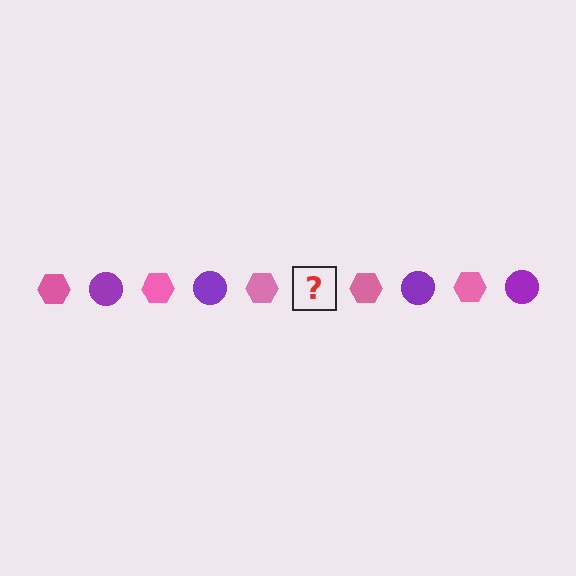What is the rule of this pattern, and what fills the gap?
The rule is that the pattern alternates between pink hexagon and purple circle. The gap should be filled with a purple circle.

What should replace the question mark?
The question mark should be replaced with a purple circle.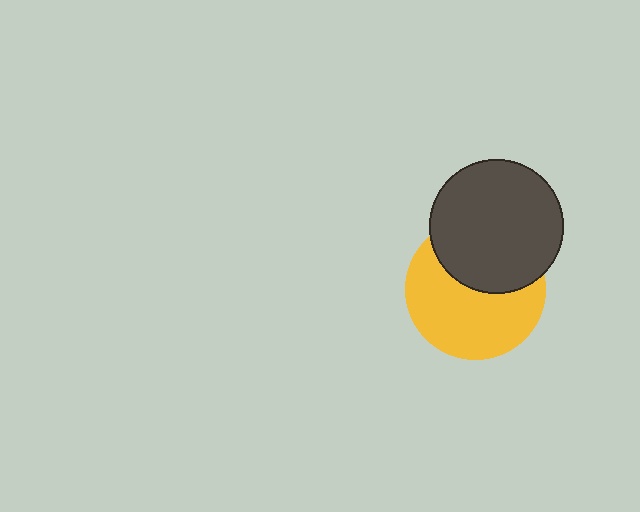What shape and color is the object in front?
The object in front is a dark gray circle.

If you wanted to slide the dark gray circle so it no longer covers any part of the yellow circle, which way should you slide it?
Slide it up — that is the most direct way to separate the two shapes.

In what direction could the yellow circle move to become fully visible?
The yellow circle could move down. That would shift it out from behind the dark gray circle entirely.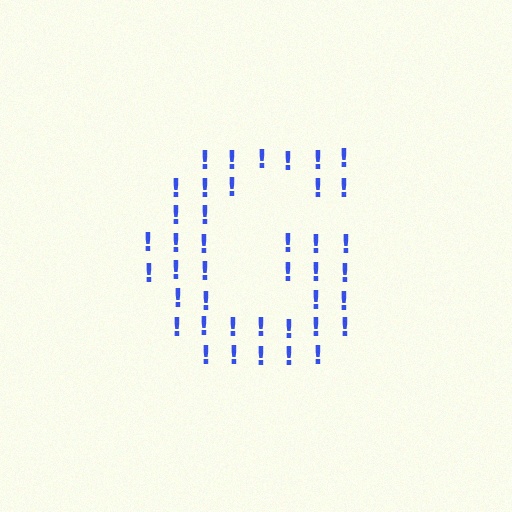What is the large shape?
The large shape is the letter G.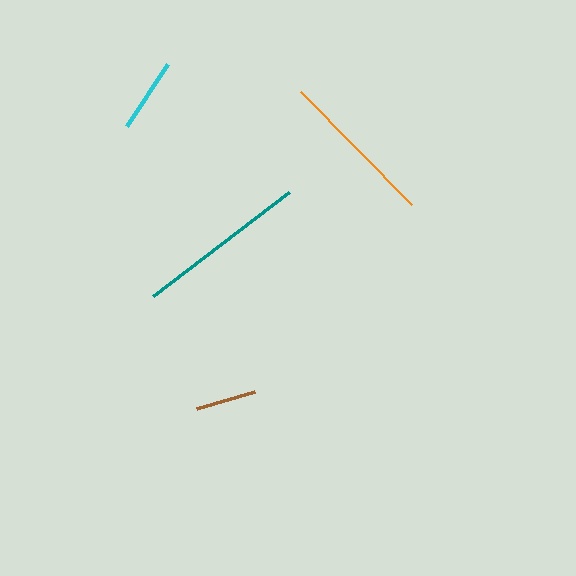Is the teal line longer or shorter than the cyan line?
The teal line is longer than the cyan line.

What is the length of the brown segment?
The brown segment is approximately 60 pixels long.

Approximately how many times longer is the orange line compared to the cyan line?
The orange line is approximately 2.2 times the length of the cyan line.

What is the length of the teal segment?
The teal segment is approximately 172 pixels long.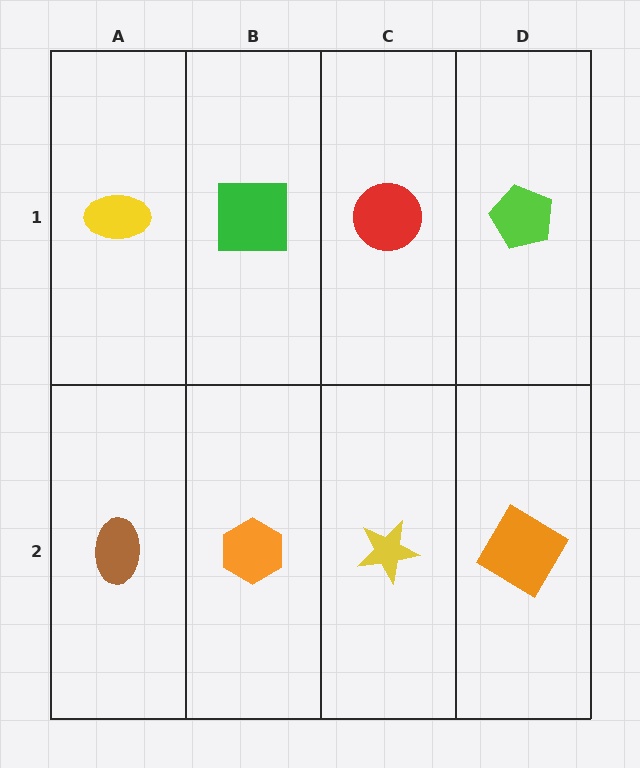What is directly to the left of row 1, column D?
A red circle.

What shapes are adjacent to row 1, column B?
An orange hexagon (row 2, column B), a yellow ellipse (row 1, column A), a red circle (row 1, column C).